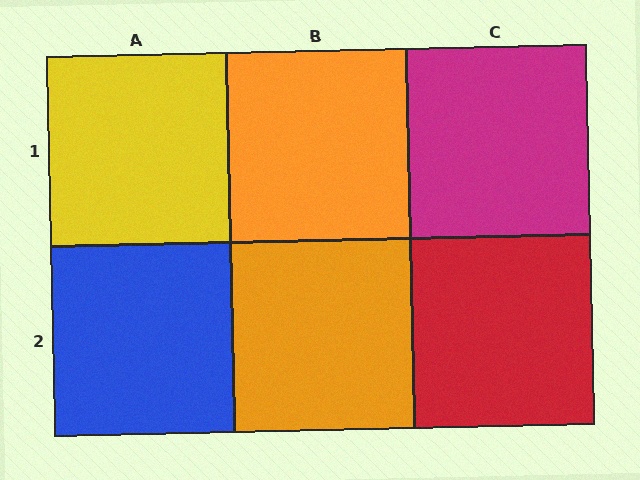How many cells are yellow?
1 cell is yellow.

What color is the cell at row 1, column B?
Orange.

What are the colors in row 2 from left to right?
Blue, orange, red.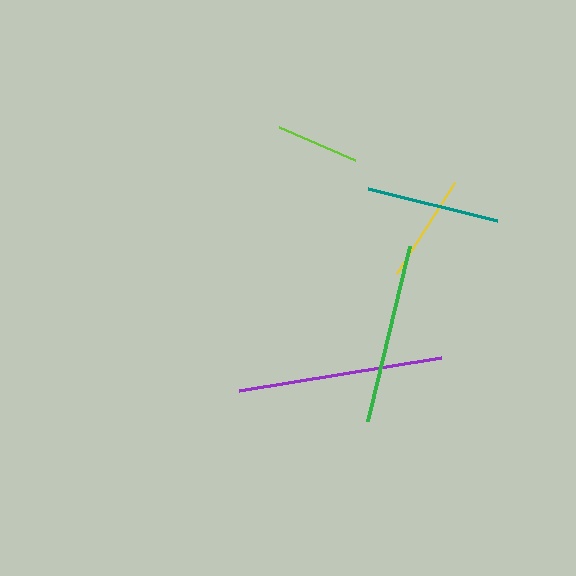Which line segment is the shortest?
The lime line is the shortest at approximately 83 pixels.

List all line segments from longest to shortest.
From longest to shortest: purple, green, teal, yellow, lime.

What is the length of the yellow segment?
The yellow segment is approximately 108 pixels long.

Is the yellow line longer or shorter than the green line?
The green line is longer than the yellow line.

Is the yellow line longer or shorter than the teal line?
The teal line is longer than the yellow line.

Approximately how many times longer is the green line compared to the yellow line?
The green line is approximately 1.7 times the length of the yellow line.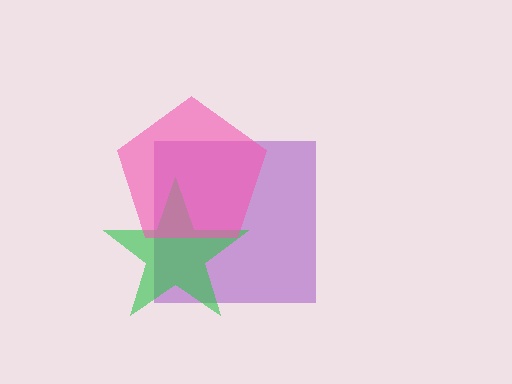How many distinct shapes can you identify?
There are 3 distinct shapes: a purple square, a green star, a pink pentagon.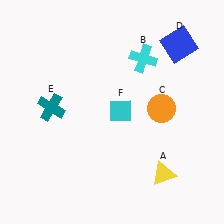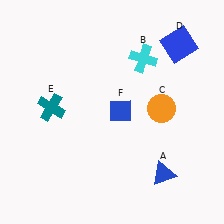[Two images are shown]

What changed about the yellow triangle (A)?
In Image 1, A is yellow. In Image 2, it changed to blue.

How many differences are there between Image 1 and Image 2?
There are 2 differences between the two images.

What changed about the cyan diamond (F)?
In Image 1, F is cyan. In Image 2, it changed to blue.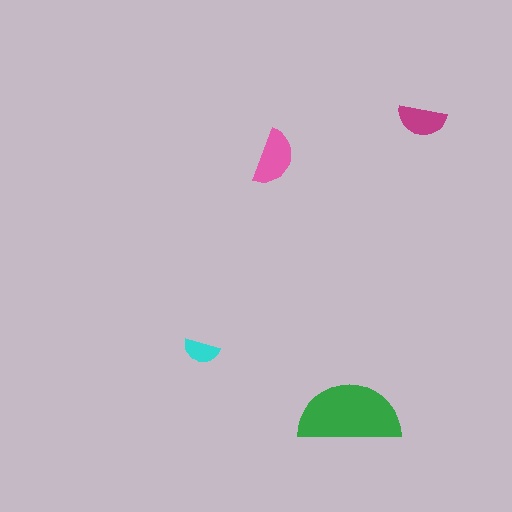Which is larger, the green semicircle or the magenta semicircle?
The green one.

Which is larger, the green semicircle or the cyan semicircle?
The green one.